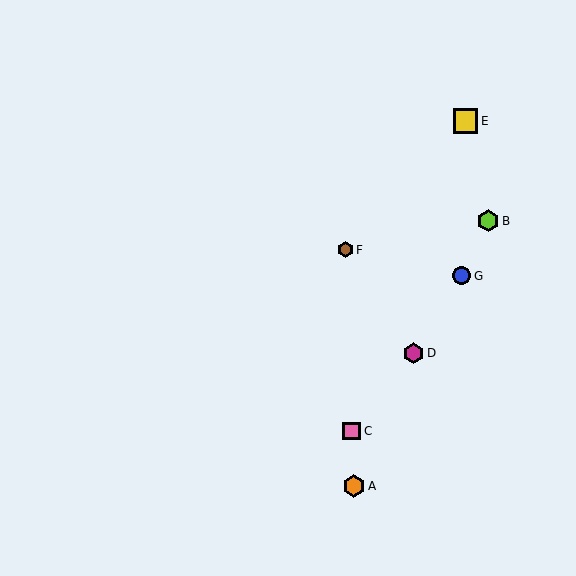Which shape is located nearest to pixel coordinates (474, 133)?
The yellow square (labeled E) at (466, 121) is nearest to that location.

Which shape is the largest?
The yellow square (labeled E) is the largest.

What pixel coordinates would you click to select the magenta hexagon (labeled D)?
Click at (413, 353) to select the magenta hexagon D.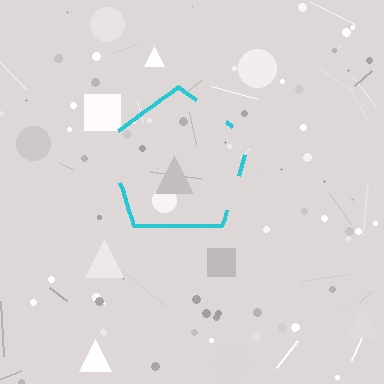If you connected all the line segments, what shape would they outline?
They would outline a pentagon.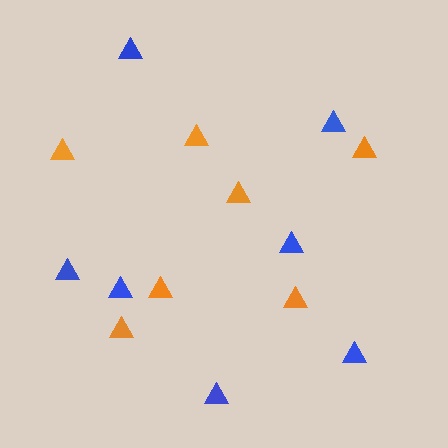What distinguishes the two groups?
There are 2 groups: one group of orange triangles (7) and one group of blue triangles (7).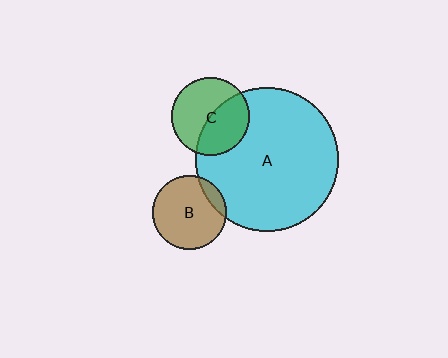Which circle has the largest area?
Circle A (cyan).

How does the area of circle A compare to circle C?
Approximately 3.4 times.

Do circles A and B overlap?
Yes.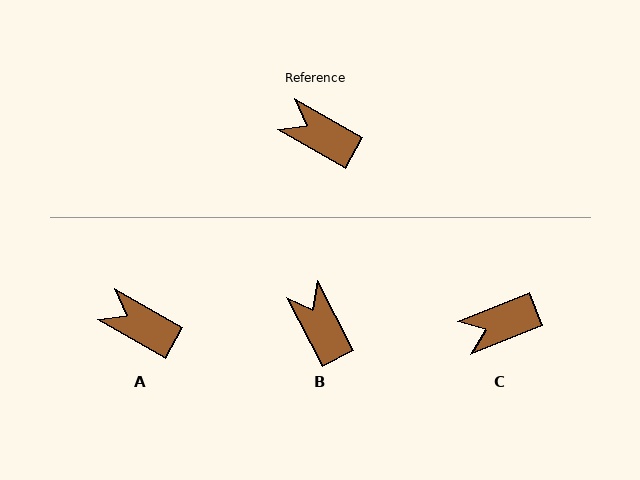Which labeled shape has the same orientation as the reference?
A.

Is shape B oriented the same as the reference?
No, it is off by about 33 degrees.